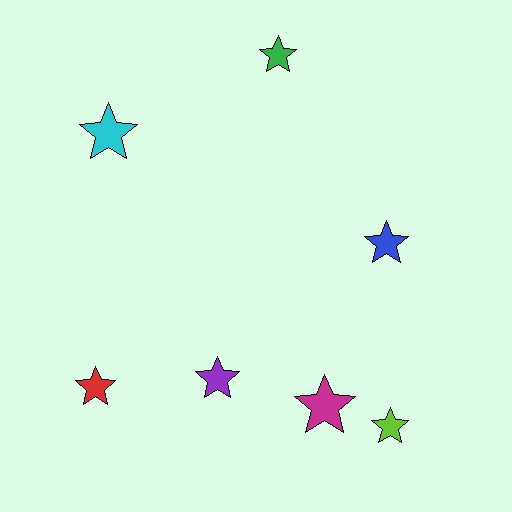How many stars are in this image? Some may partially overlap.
There are 7 stars.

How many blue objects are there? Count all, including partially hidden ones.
There is 1 blue object.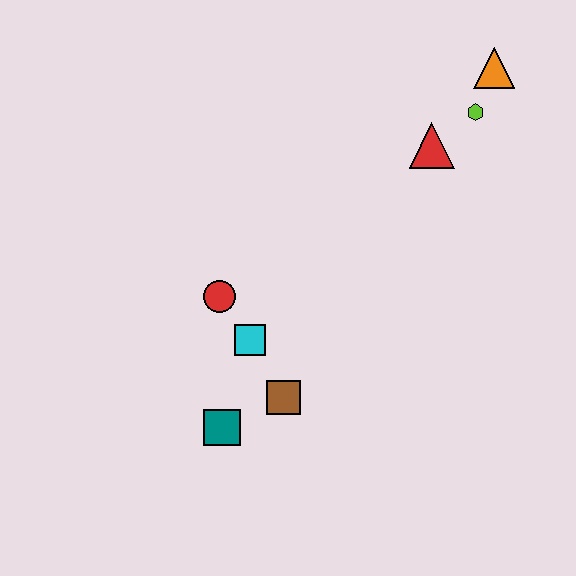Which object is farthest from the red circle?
The orange triangle is farthest from the red circle.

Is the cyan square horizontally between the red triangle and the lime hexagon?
No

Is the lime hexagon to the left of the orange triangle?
Yes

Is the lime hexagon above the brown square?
Yes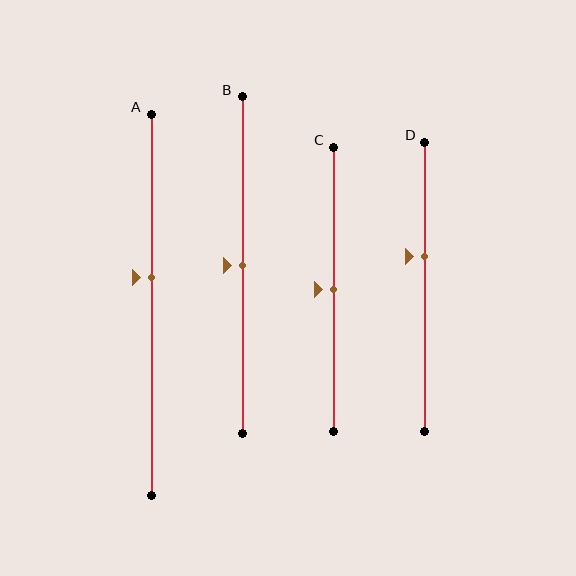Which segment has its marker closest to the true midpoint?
Segment B has its marker closest to the true midpoint.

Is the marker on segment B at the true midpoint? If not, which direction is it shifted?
Yes, the marker on segment B is at the true midpoint.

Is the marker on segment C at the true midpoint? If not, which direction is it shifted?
Yes, the marker on segment C is at the true midpoint.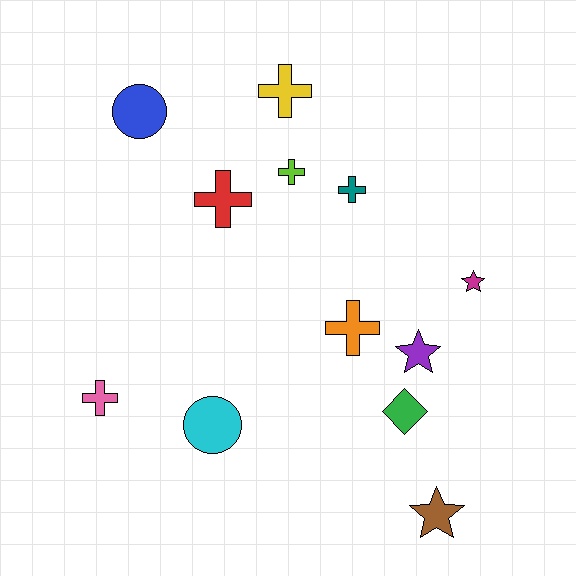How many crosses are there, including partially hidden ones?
There are 6 crosses.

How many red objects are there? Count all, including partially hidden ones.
There is 1 red object.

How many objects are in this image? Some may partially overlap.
There are 12 objects.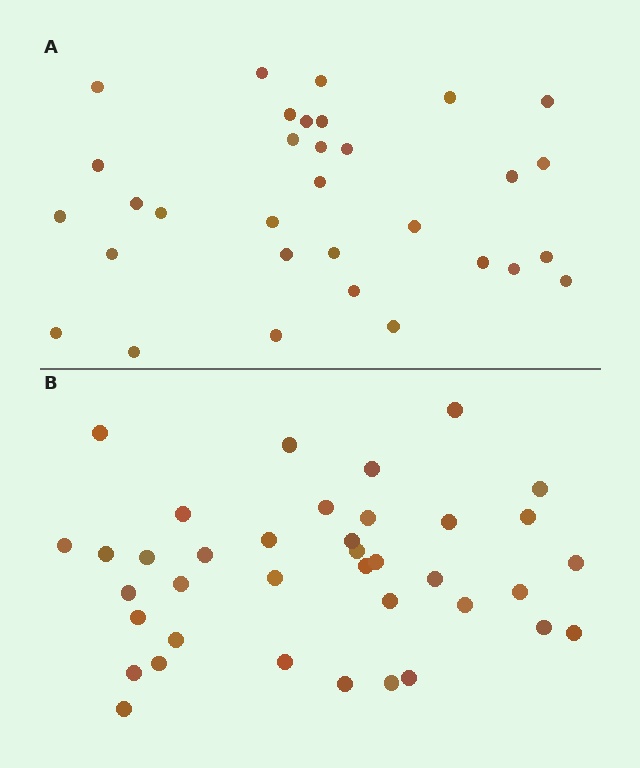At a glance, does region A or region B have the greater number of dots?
Region B (the bottom region) has more dots.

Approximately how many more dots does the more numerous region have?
Region B has about 6 more dots than region A.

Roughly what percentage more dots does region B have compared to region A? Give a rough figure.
About 20% more.